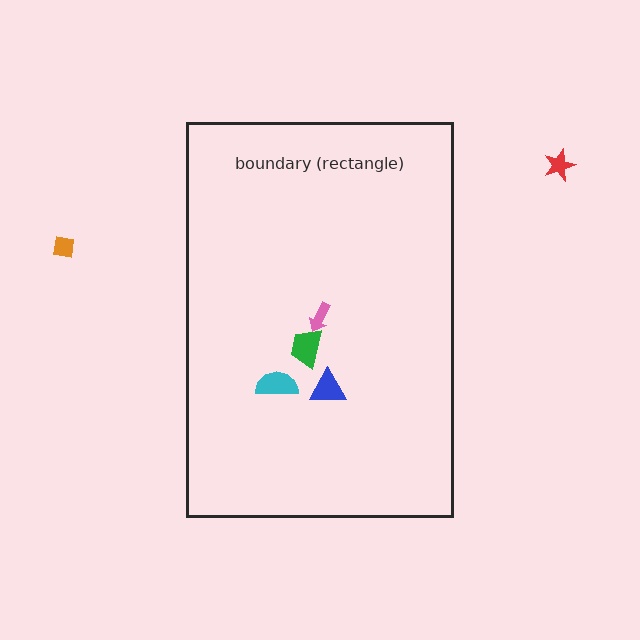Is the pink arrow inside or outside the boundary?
Inside.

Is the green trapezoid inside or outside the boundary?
Inside.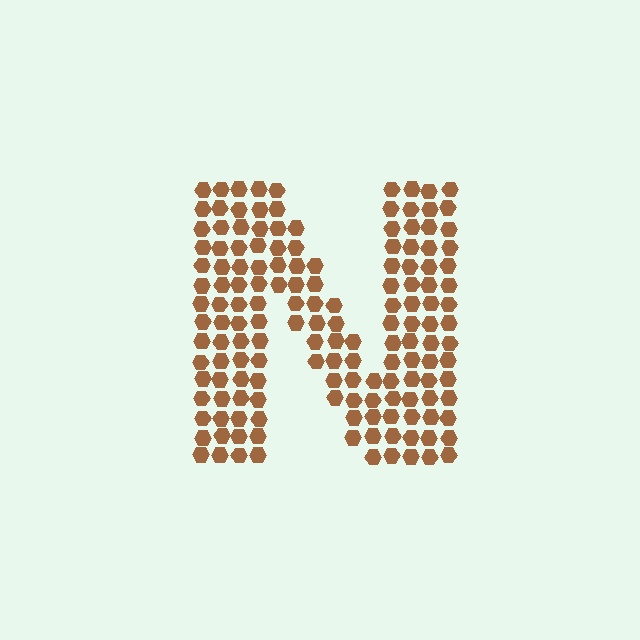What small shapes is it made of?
It is made of small hexagons.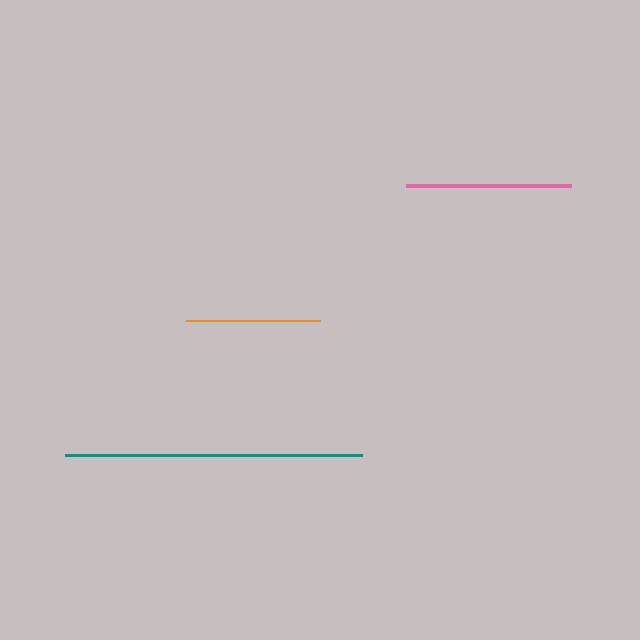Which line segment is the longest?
The teal line is the longest at approximately 298 pixels.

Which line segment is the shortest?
The orange line is the shortest at approximately 135 pixels.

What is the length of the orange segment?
The orange segment is approximately 135 pixels long.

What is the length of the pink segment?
The pink segment is approximately 165 pixels long.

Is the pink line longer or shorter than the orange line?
The pink line is longer than the orange line.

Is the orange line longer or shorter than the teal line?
The teal line is longer than the orange line.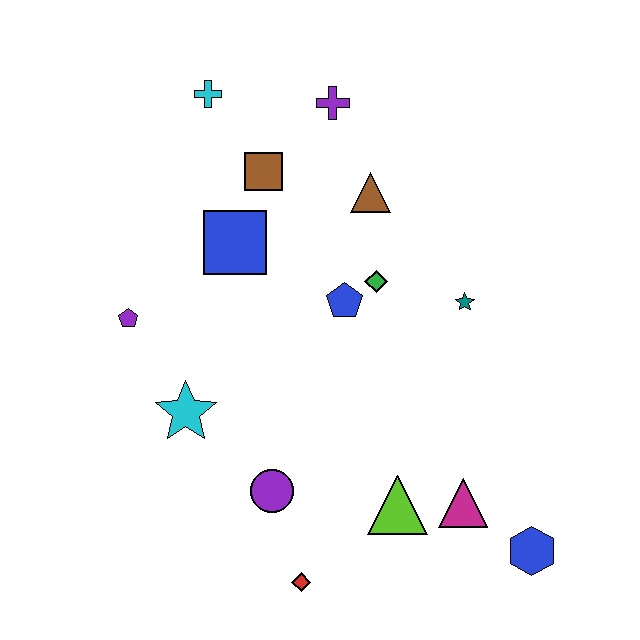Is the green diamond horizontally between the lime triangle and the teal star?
No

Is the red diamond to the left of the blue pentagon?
Yes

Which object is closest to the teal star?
The green diamond is closest to the teal star.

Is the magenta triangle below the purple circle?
Yes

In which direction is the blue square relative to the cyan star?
The blue square is above the cyan star.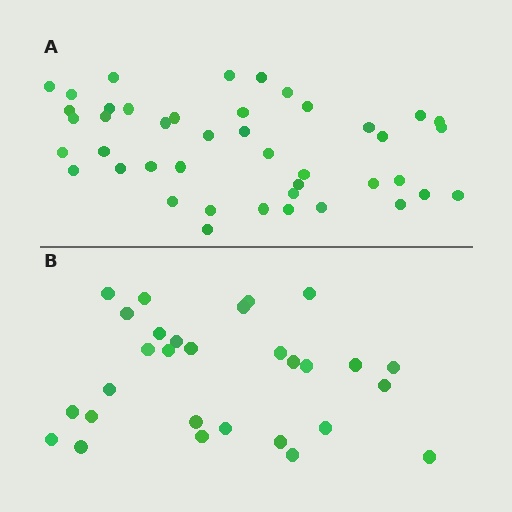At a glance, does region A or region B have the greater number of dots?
Region A (the top region) has more dots.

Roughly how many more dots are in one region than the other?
Region A has approximately 15 more dots than region B.